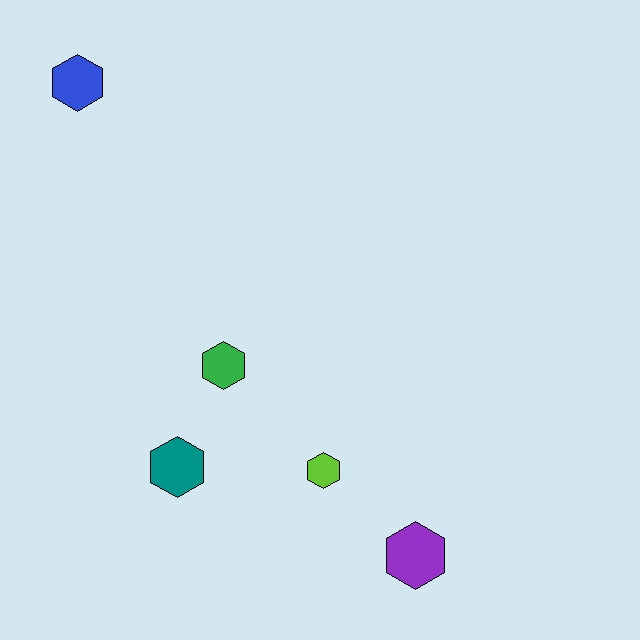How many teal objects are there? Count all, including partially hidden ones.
There is 1 teal object.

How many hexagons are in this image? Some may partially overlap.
There are 5 hexagons.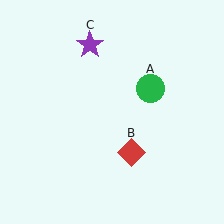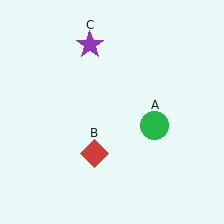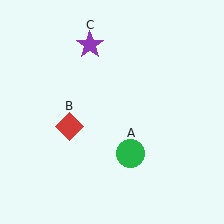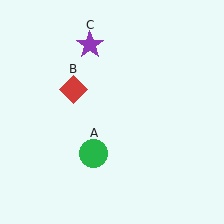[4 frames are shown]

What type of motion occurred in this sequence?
The green circle (object A), red diamond (object B) rotated clockwise around the center of the scene.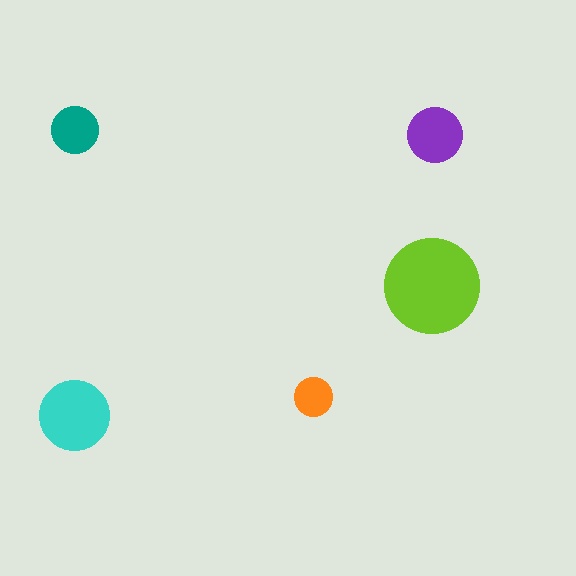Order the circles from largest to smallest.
the lime one, the cyan one, the purple one, the teal one, the orange one.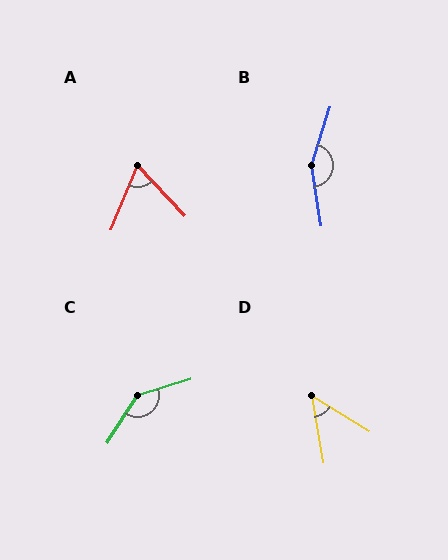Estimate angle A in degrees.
Approximately 66 degrees.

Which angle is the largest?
B, at approximately 154 degrees.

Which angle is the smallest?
D, at approximately 49 degrees.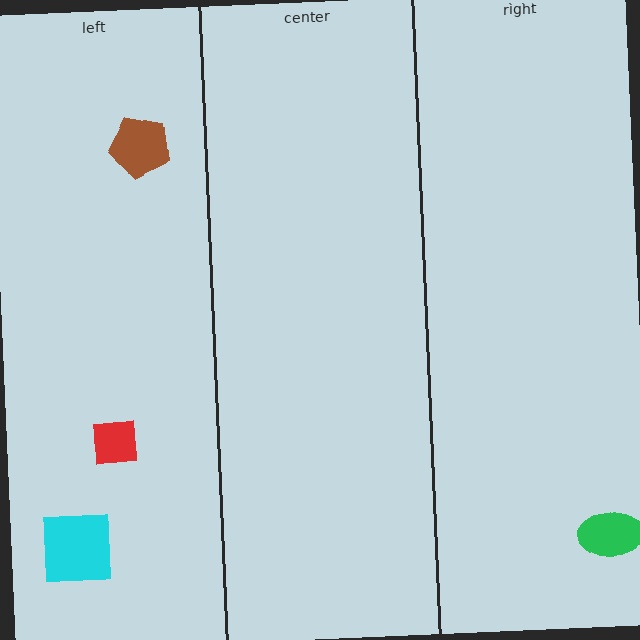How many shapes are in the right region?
1.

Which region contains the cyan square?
The left region.